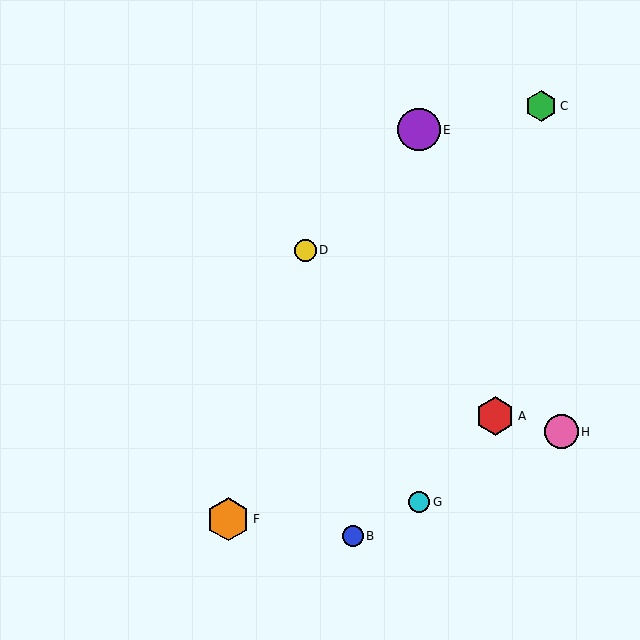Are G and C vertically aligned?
No, G is at x≈419 and C is at x≈541.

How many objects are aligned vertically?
2 objects (E, G) are aligned vertically.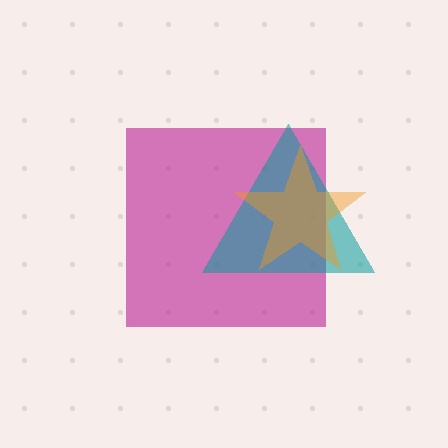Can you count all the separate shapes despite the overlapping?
Yes, there are 3 separate shapes.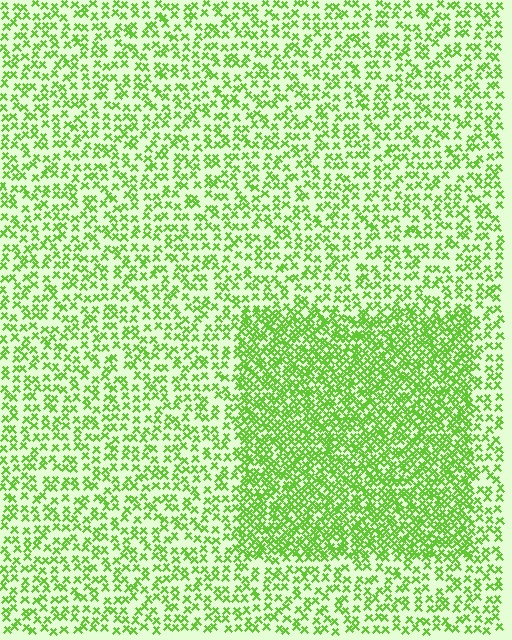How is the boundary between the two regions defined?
The boundary is defined by a change in element density (approximately 2.2x ratio). All elements are the same color, size, and shape.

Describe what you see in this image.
The image contains small lime elements arranged at two different densities. A rectangle-shaped region is visible where the elements are more densely packed than the surrounding area.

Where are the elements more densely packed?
The elements are more densely packed inside the rectangle boundary.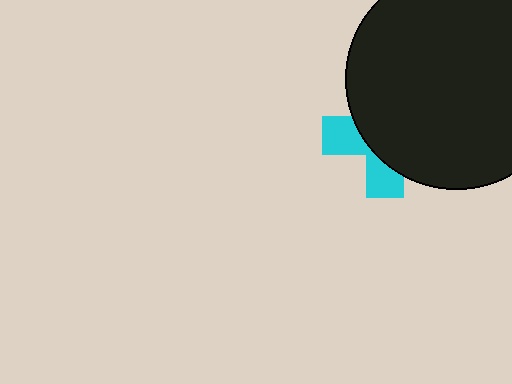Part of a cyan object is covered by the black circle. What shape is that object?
It is a cross.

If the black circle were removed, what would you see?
You would see the complete cyan cross.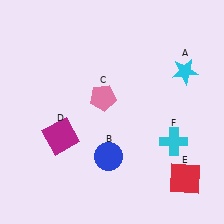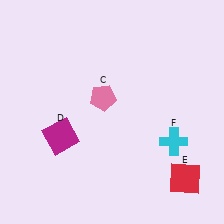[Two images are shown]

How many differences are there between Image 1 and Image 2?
There are 2 differences between the two images.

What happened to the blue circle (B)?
The blue circle (B) was removed in Image 2. It was in the bottom-left area of Image 1.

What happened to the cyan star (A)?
The cyan star (A) was removed in Image 2. It was in the top-right area of Image 1.